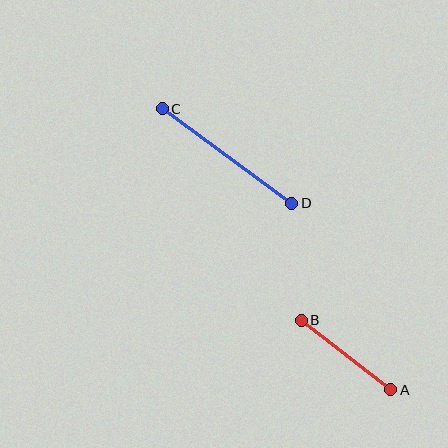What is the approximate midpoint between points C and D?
The midpoint is at approximately (227, 156) pixels.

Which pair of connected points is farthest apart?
Points C and D are farthest apart.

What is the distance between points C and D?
The distance is approximately 161 pixels.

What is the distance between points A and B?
The distance is approximately 113 pixels.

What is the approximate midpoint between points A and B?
The midpoint is at approximately (346, 355) pixels.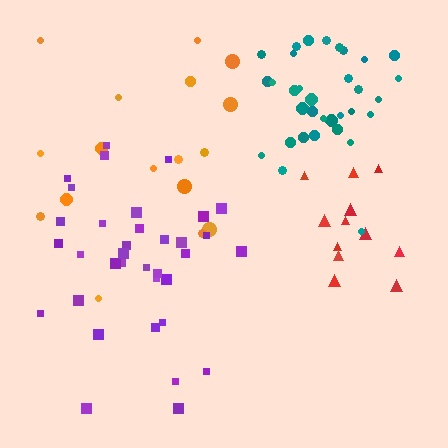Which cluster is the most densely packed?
Teal.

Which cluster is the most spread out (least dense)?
Orange.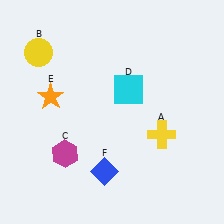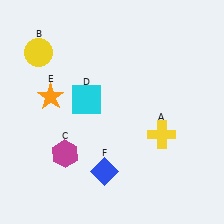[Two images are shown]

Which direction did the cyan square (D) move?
The cyan square (D) moved left.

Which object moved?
The cyan square (D) moved left.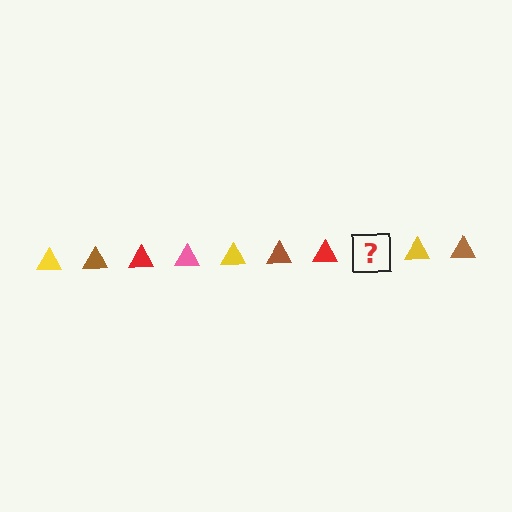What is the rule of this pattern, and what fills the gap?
The rule is that the pattern cycles through yellow, brown, red, pink triangles. The gap should be filled with a pink triangle.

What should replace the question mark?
The question mark should be replaced with a pink triangle.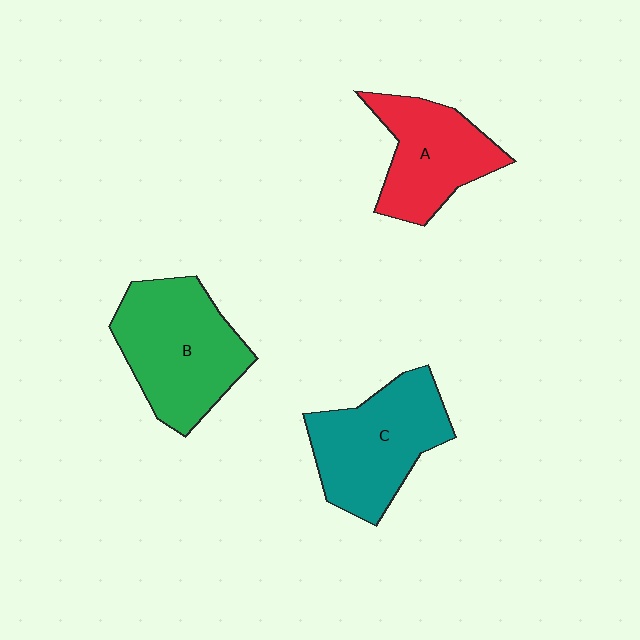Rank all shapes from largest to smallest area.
From largest to smallest: B (green), C (teal), A (red).